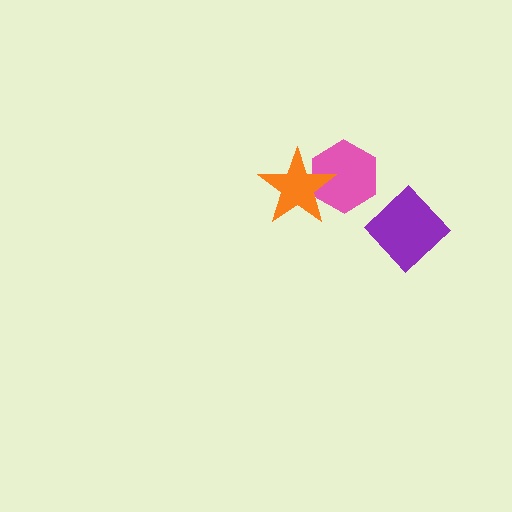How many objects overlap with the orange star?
1 object overlaps with the orange star.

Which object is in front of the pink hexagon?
The orange star is in front of the pink hexagon.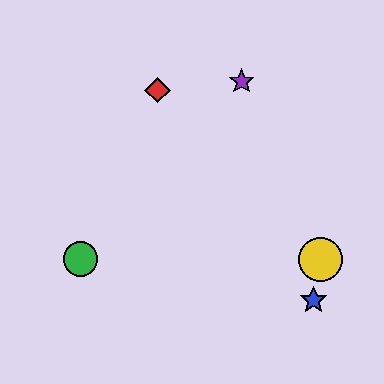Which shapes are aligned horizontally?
The green circle, the yellow circle are aligned horizontally.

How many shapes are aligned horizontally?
2 shapes (the green circle, the yellow circle) are aligned horizontally.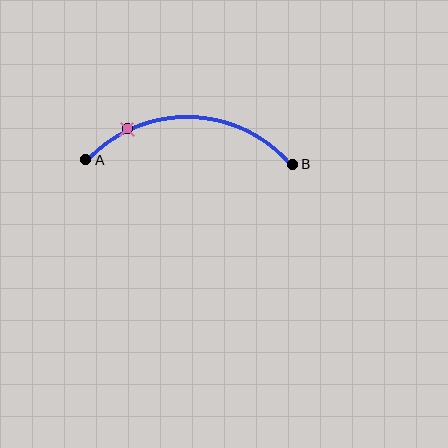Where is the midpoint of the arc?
The arc midpoint is the point on the curve farthest from the straight line joining A and B. It sits above that line.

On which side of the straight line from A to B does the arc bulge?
The arc bulges above the straight line connecting A and B.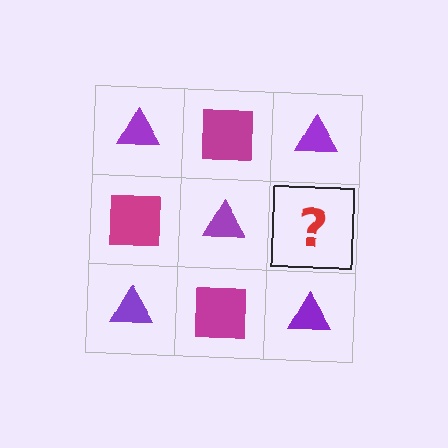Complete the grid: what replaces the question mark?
The question mark should be replaced with a magenta square.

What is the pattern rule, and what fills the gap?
The rule is that it alternates purple triangle and magenta square in a checkerboard pattern. The gap should be filled with a magenta square.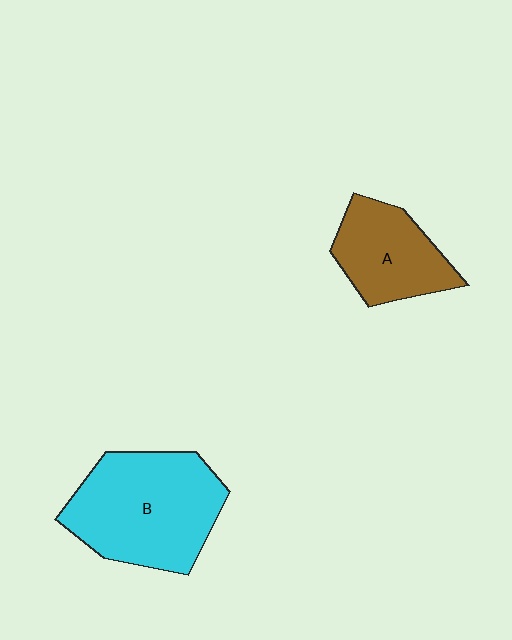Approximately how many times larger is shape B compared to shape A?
Approximately 1.7 times.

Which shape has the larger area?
Shape B (cyan).